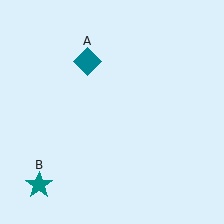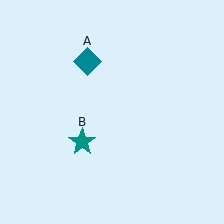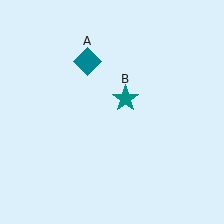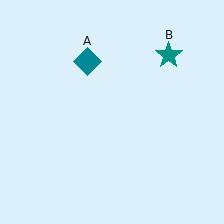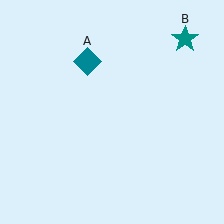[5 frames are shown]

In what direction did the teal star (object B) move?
The teal star (object B) moved up and to the right.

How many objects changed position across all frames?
1 object changed position: teal star (object B).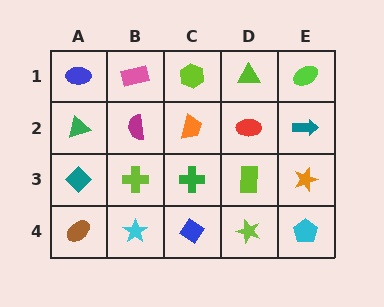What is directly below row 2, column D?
A lime rectangle.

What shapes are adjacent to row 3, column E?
A teal arrow (row 2, column E), a cyan pentagon (row 4, column E), a lime rectangle (row 3, column D).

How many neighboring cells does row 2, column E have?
3.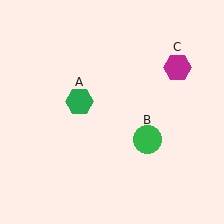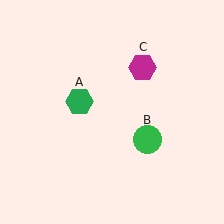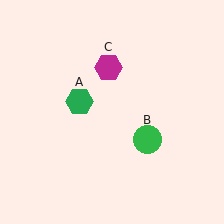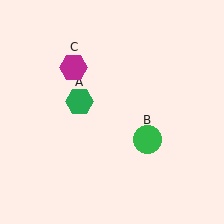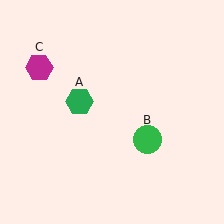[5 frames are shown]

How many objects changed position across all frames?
1 object changed position: magenta hexagon (object C).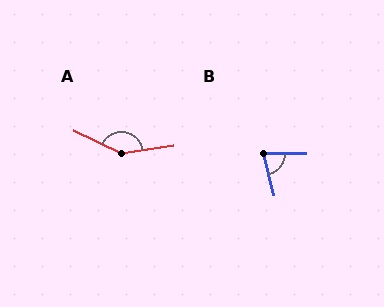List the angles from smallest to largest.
B (75°), A (145°).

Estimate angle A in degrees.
Approximately 145 degrees.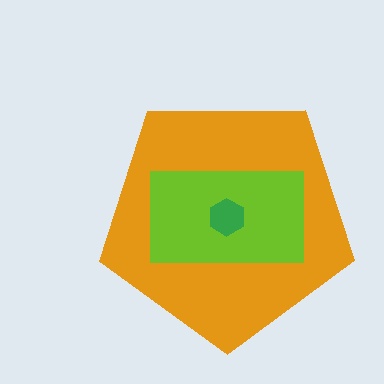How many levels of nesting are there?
3.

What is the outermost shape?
The orange pentagon.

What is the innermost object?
The green hexagon.